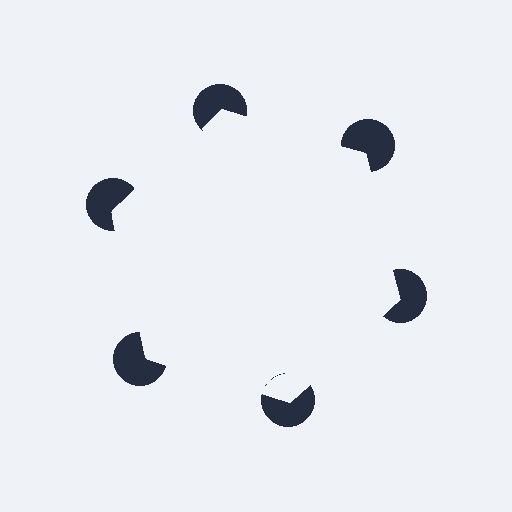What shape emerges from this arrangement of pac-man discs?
An illusory hexagon — its edges are inferred from the aligned wedge cuts in the pac-man discs, not physically drawn.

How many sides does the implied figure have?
6 sides.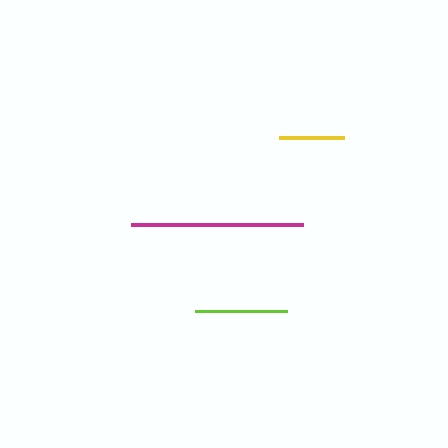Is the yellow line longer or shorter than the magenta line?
The magenta line is longer than the yellow line.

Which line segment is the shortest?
The yellow line is the shortest at approximately 65 pixels.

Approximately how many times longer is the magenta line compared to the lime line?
The magenta line is approximately 1.9 times the length of the lime line.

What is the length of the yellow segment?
The yellow segment is approximately 65 pixels long.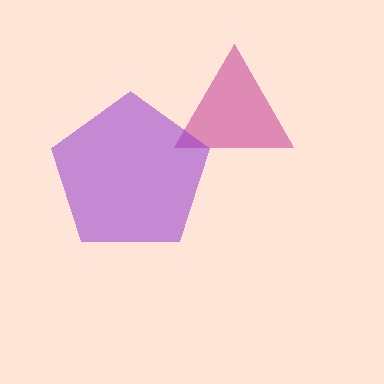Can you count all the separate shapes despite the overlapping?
Yes, there are 2 separate shapes.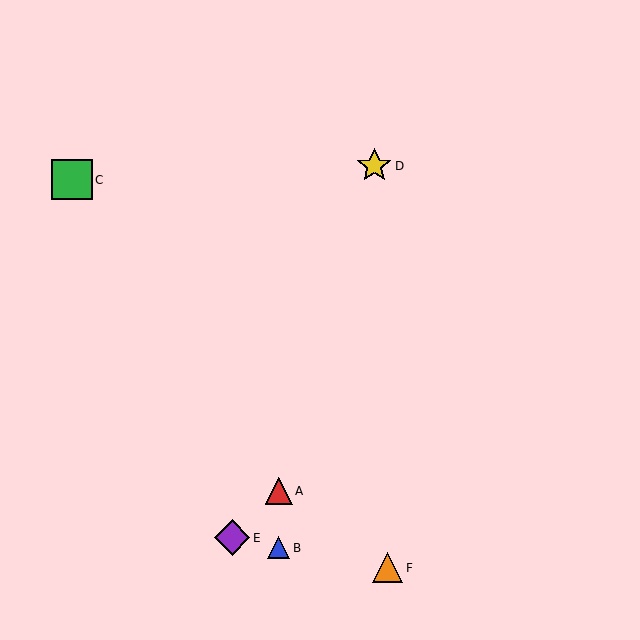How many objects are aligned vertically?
2 objects (A, B) are aligned vertically.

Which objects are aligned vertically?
Objects A, B are aligned vertically.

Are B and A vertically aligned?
Yes, both are at x≈279.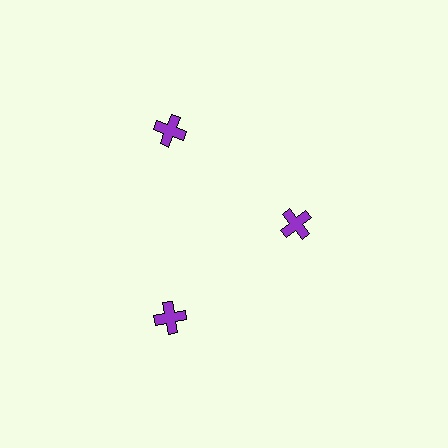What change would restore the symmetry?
The symmetry would be restored by moving it outward, back onto the ring so that all 3 crosses sit at equal angles and equal distance from the center.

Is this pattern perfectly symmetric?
No. The 3 purple crosses are arranged in a ring, but one element near the 3 o'clock position is pulled inward toward the center, breaking the 3-fold rotational symmetry.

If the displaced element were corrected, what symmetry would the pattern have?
It would have 3-fold rotational symmetry — the pattern would map onto itself every 120 degrees.